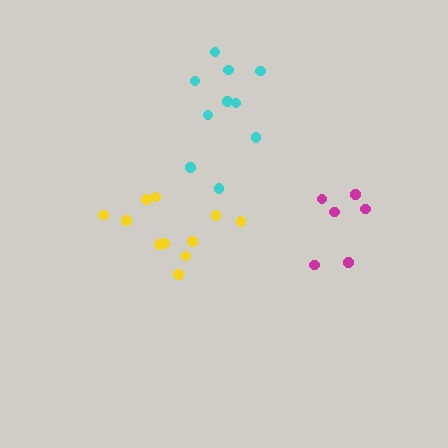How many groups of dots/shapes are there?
There are 3 groups.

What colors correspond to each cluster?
The clusters are colored: yellow, magenta, cyan.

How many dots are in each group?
Group 1: 11 dots, Group 2: 6 dots, Group 3: 10 dots (27 total).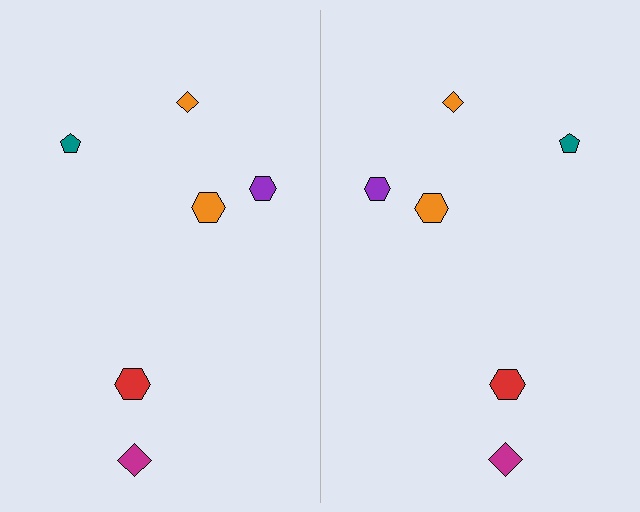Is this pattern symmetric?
Yes, this pattern has bilateral (reflection) symmetry.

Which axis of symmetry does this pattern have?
The pattern has a vertical axis of symmetry running through the center of the image.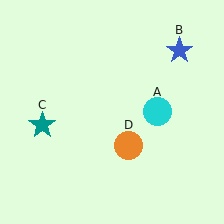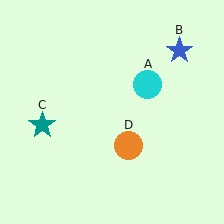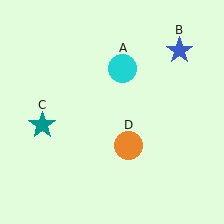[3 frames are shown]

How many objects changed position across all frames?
1 object changed position: cyan circle (object A).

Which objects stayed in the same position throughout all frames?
Blue star (object B) and teal star (object C) and orange circle (object D) remained stationary.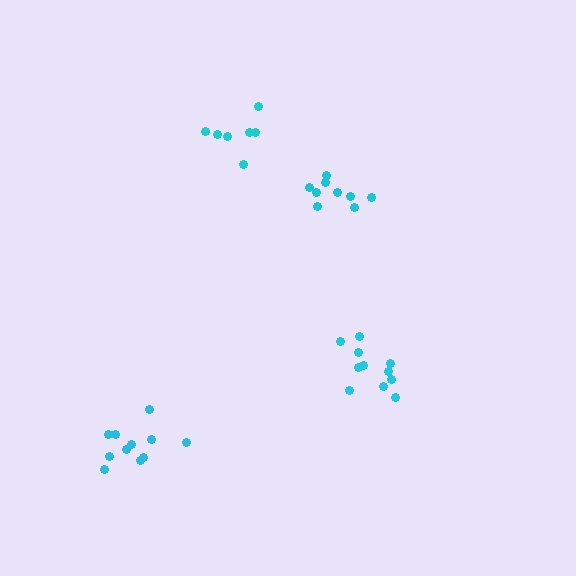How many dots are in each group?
Group 1: 7 dots, Group 2: 11 dots, Group 3: 9 dots, Group 4: 11 dots (38 total).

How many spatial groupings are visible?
There are 4 spatial groupings.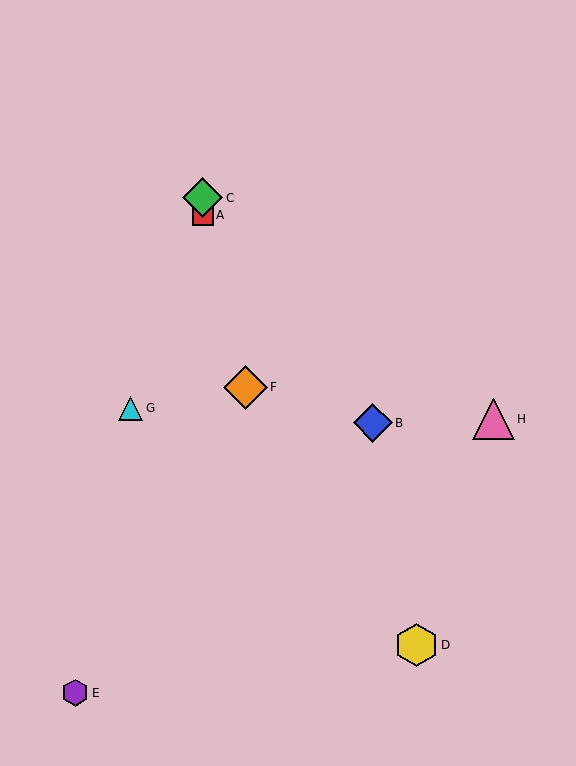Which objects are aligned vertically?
Objects A, C are aligned vertically.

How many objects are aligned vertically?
2 objects (A, C) are aligned vertically.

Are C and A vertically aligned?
Yes, both are at x≈203.